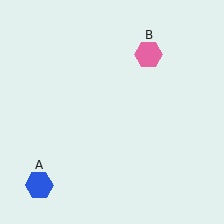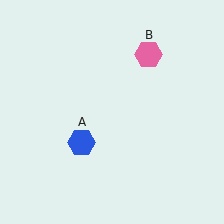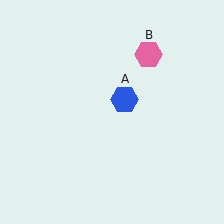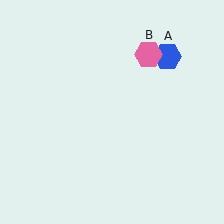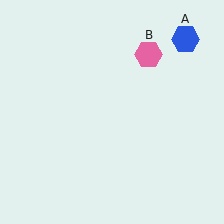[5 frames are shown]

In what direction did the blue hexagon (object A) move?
The blue hexagon (object A) moved up and to the right.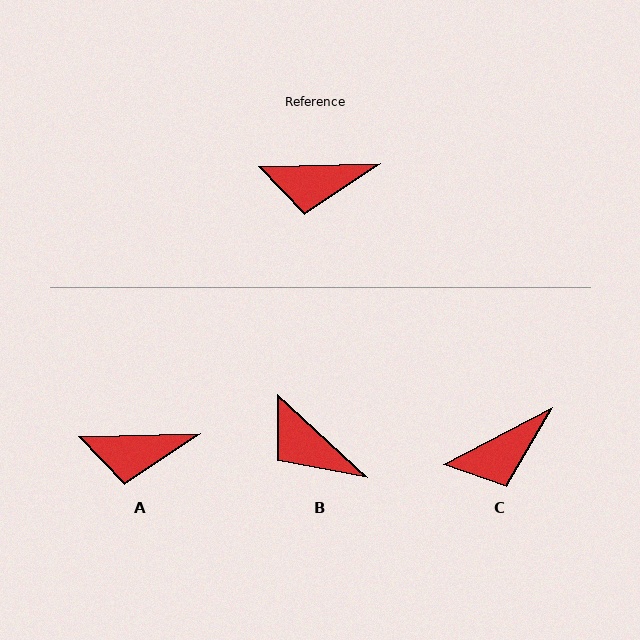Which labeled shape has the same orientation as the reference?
A.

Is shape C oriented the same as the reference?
No, it is off by about 26 degrees.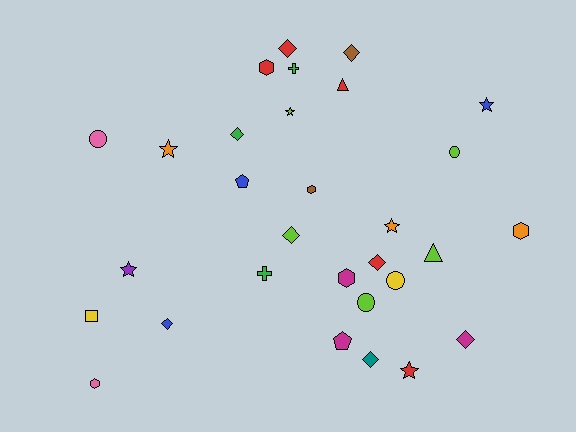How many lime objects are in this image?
There are 5 lime objects.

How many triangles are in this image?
There are 2 triangles.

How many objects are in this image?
There are 30 objects.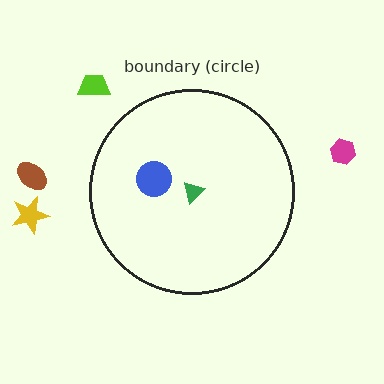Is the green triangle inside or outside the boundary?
Inside.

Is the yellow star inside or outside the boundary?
Outside.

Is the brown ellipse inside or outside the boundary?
Outside.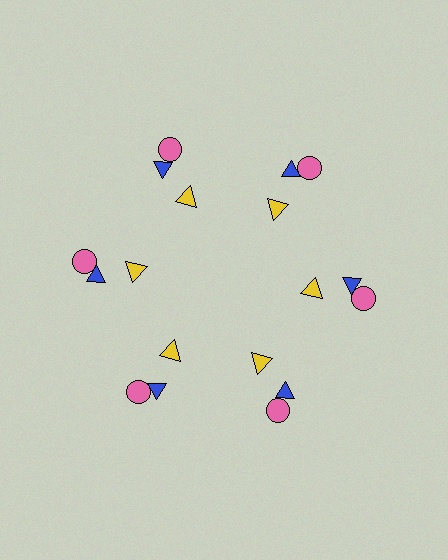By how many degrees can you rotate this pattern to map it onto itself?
The pattern maps onto itself every 60 degrees of rotation.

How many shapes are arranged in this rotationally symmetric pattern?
There are 18 shapes, arranged in 6 groups of 3.